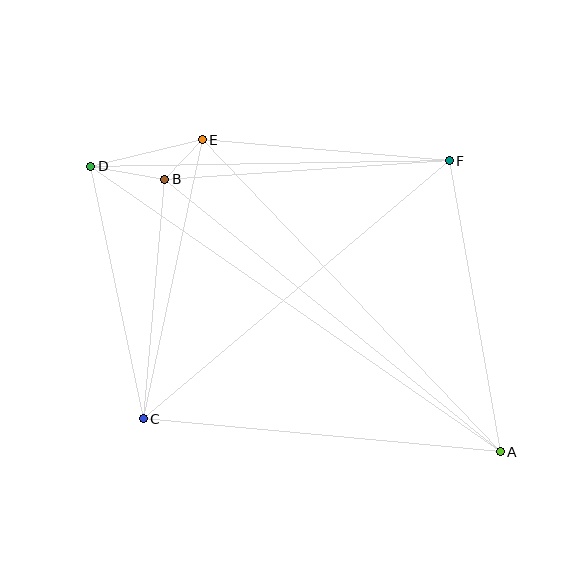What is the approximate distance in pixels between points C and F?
The distance between C and F is approximately 400 pixels.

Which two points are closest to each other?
Points B and E are closest to each other.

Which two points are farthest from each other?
Points A and D are farthest from each other.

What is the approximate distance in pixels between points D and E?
The distance between D and E is approximately 115 pixels.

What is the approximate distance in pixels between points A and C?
The distance between A and C is approximately 359 pixels.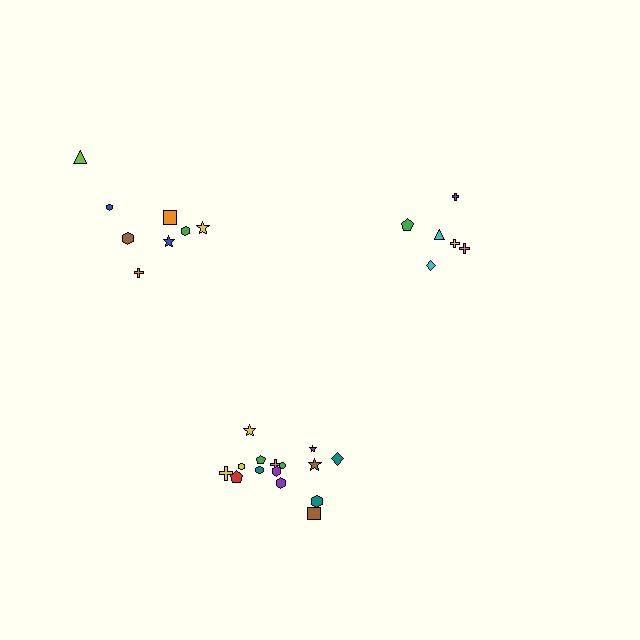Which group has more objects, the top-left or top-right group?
The top-left group.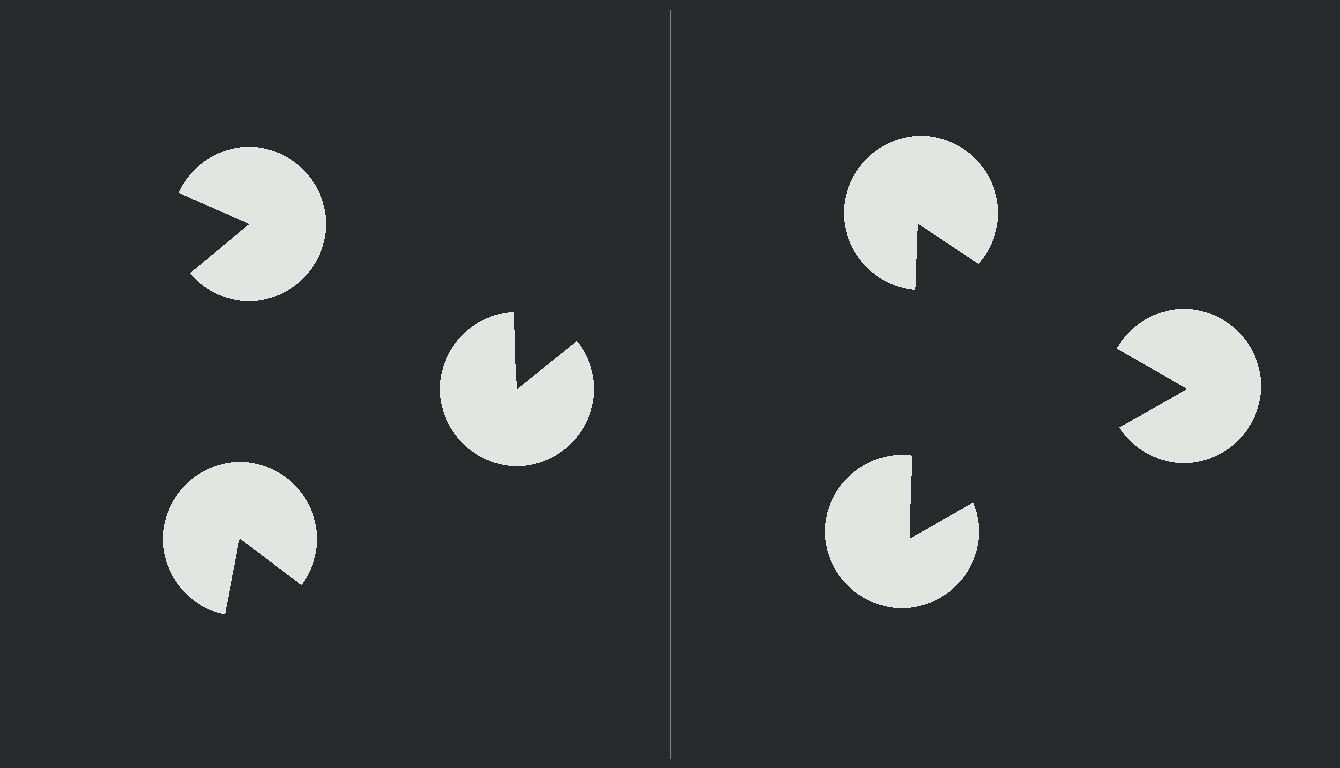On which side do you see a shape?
An illusory triangle appears on the right side. On the left side the wedge cuts are rotated, so no coherent shape forms.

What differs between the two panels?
The pac-man discs are positioned identically on both sides; only the wedge orientations differ. On the right they align to a triangle; on the left they are misaligned.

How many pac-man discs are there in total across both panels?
6 — 3 on each side.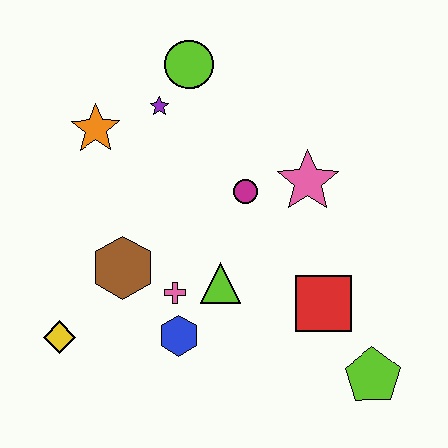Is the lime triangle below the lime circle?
Yes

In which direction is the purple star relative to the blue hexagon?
The purple star is above the blue hexagon.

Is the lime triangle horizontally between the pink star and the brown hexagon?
Yes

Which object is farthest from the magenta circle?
The yellow diamond is farthest from the magenta circle.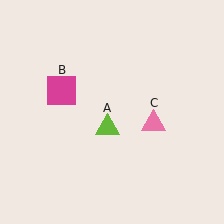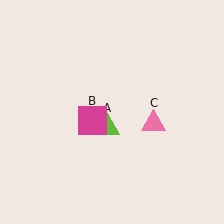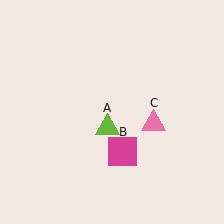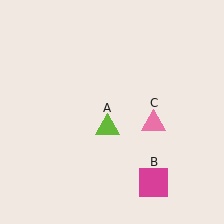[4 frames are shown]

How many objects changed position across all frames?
1 object changed position: magenta square (object B).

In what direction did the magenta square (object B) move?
The magenta square (object B) moved down and to the right.